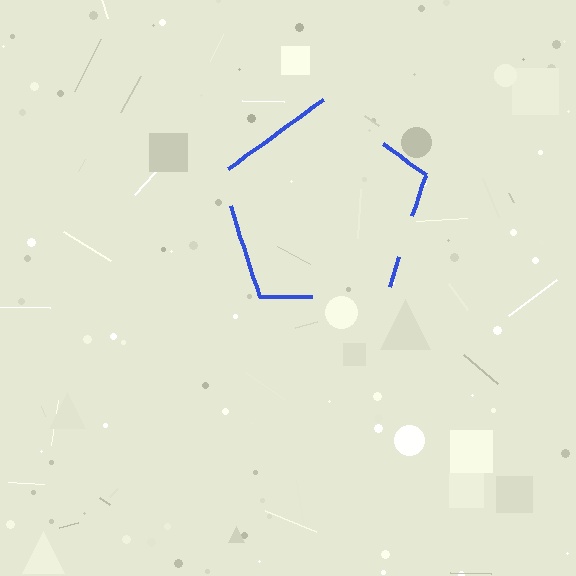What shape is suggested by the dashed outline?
The dashed outline suggests a pentagon.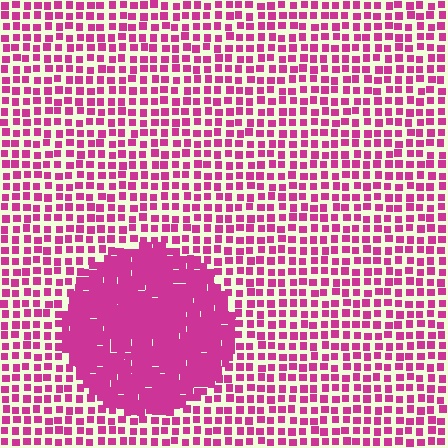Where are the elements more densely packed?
The elements are more densely packed inside the circle boundary.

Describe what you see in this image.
The image contains small magenta elements arranged at two different densities. A circle-shaped region is visible where the elements are more densely packed than the surrounding area.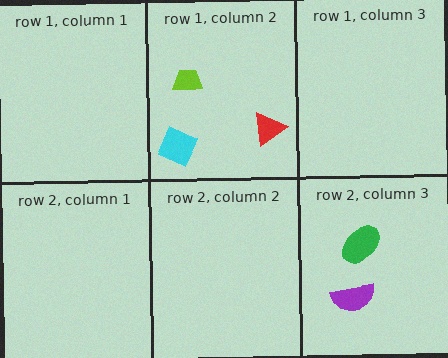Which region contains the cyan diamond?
The row 1, column 2 region.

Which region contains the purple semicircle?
The row 2, column 3 region.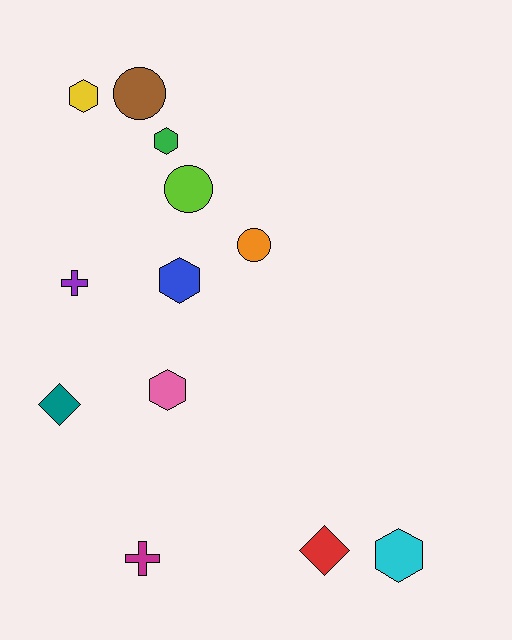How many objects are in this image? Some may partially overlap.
There are 12 objects.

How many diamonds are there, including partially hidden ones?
There are 2 diamonds.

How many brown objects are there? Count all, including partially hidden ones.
There is 1 brown object.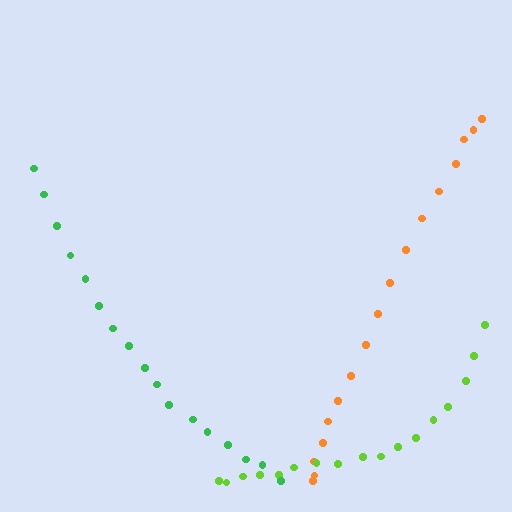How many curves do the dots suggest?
There are 3 distinct paths.